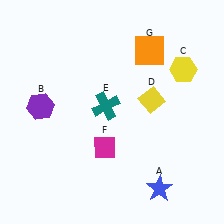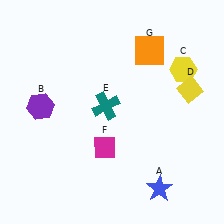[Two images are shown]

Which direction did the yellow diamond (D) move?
The yellow diamond (D) moved right.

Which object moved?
The yellow diamond (D) moved right.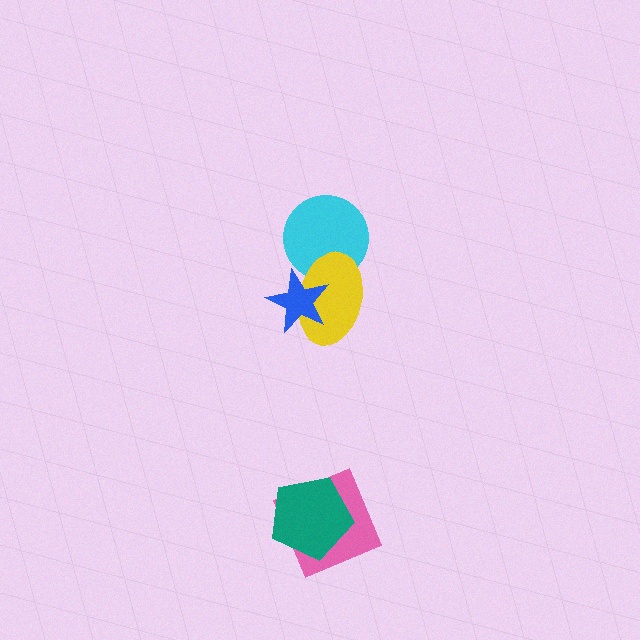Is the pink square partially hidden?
Yes, it is partially covered by another shape.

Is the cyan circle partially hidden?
Yes, it is partially covered by another shape.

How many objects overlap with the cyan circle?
1 object overlaps with the cyan circle.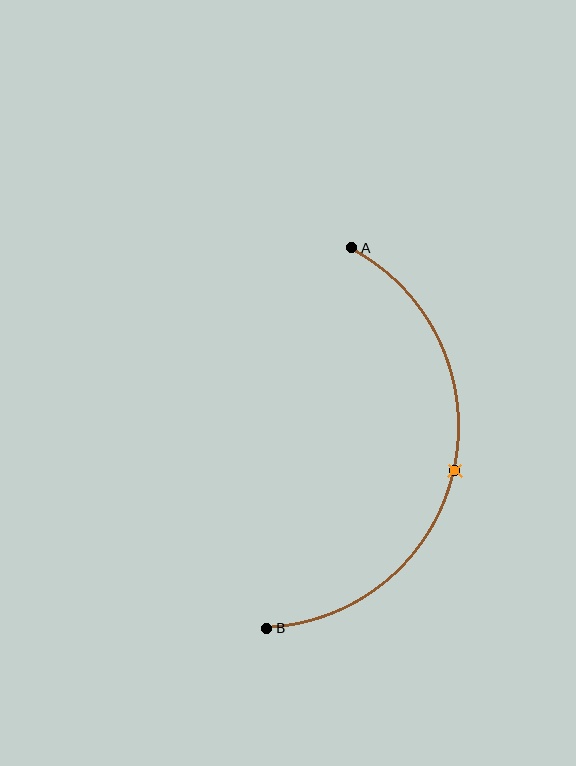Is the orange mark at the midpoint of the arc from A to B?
Yes. The orange mark lies on the arc at equal arc-length from both A and B — it is the arc midpoint.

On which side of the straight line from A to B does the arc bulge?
The arc bulges to the right of the straight line connecting A and B.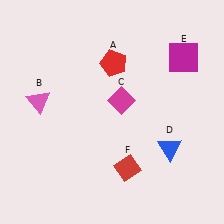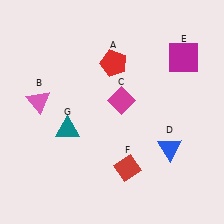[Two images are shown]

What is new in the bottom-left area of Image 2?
A teal triangle (G) was added in the bottom-left area of Image 2.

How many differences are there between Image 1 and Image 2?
There is 1 difference between the two images.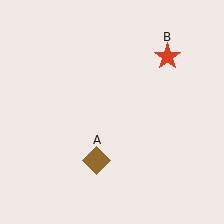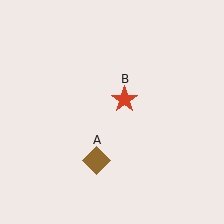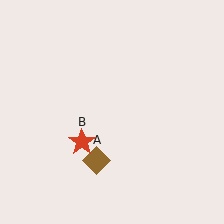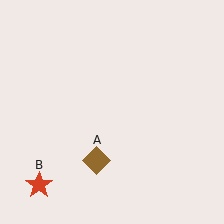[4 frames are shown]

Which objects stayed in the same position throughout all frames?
Brown diamond (object A) remained stationary.